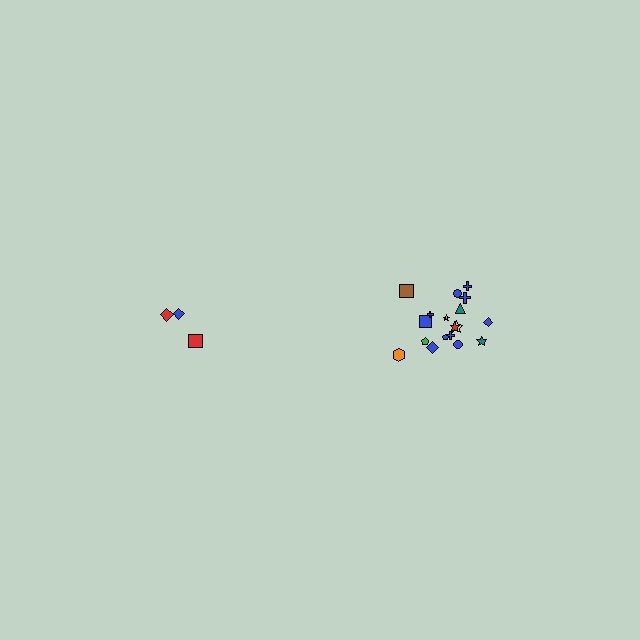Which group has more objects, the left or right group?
The right group.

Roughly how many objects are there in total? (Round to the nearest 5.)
Roughly 20 objects in total.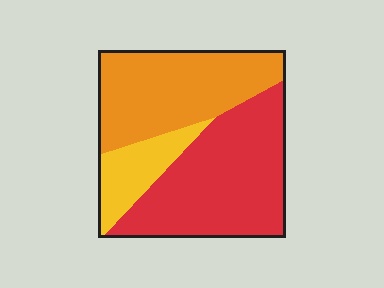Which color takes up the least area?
Yellow, at roughly 15%.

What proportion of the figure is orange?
Orange takes up about three eighths (3/8) of the figure.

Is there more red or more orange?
Red.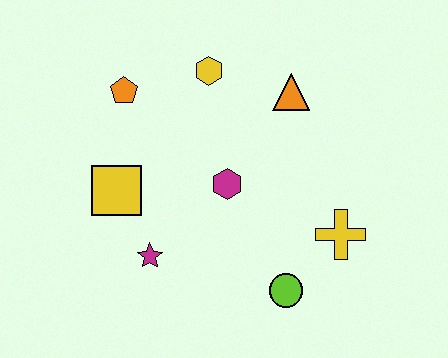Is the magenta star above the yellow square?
No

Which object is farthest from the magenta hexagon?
The orange pentagon is farthest from the magenta hexagon.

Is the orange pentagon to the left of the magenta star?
Yes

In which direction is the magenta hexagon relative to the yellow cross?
The magenta hexagon is to the left of the yellow cross.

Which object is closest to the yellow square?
The magenta star is closest to the yellow square.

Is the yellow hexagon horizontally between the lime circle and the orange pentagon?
Yes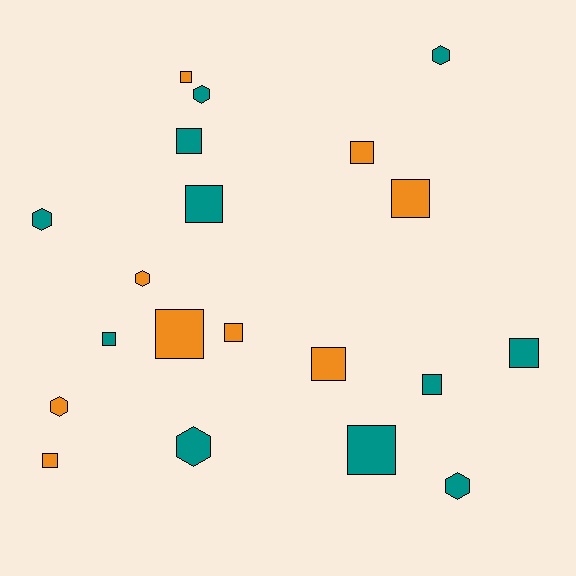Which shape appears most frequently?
Square, with 13 objects.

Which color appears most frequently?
Teal, with 11 objects.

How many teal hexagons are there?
There are 5 teal hexagons.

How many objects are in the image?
There are 20 objects.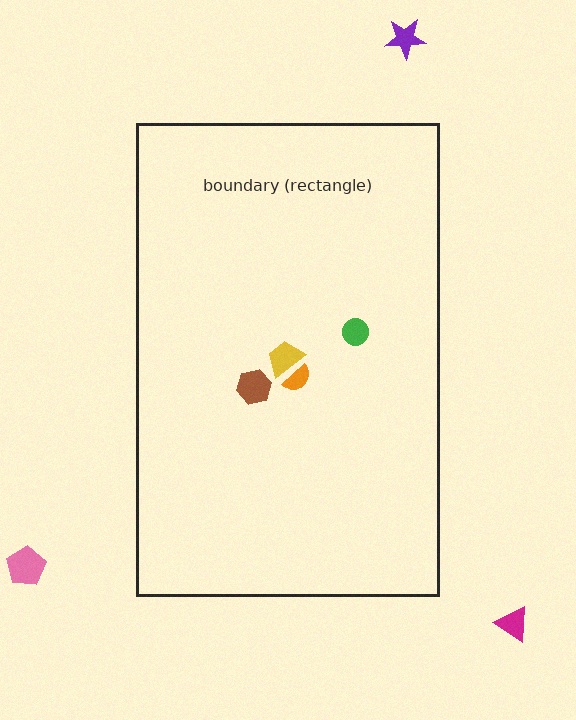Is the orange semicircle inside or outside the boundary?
Inside.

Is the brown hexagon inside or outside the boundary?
Inside.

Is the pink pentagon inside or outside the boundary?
Outside.